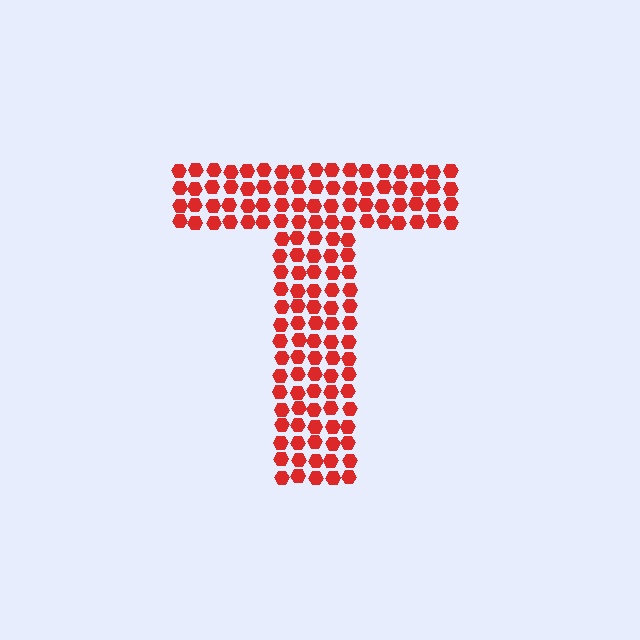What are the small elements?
The small elements are hexagons.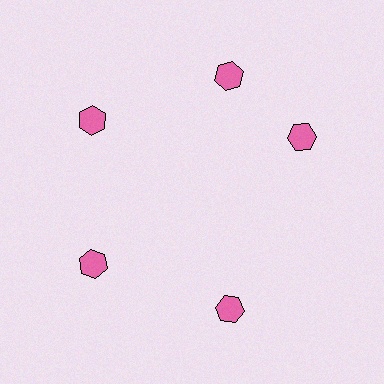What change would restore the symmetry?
The symmetry would be restored by rotating it back into even spacing with its neighbors so that all 5 hexagons sit at equal angles and equal distance from the center.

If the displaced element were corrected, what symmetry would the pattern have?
It would have 5-fold rotational symmetry — the pattern would map onto itself every 72 degrees.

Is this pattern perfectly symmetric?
No. The 5 pink hexagons are arranged in a ring, but one element near the 3 o'clock position is rotated out of alignment along the ring, breaking the 5-fold rotational symmetry.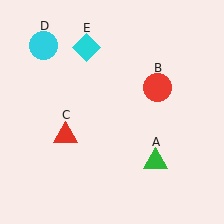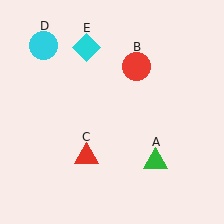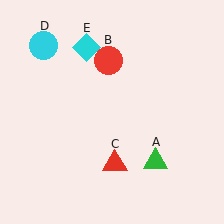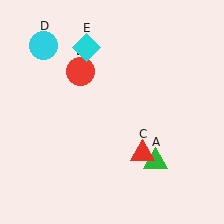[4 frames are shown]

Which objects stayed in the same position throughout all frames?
Green triangle (object A) and cyan circle (object D) and cyan diamond (object E) remained stationary.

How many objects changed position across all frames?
2 objects changed position: red circle (object B), red triangle (object C).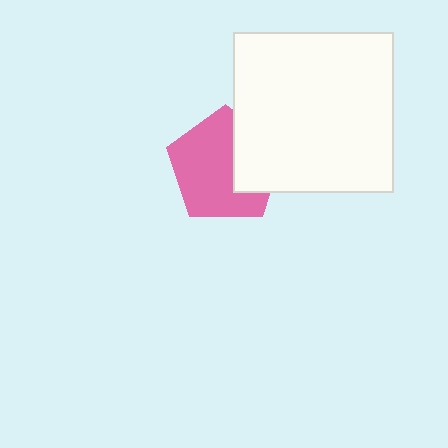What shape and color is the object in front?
The object in front is a white square.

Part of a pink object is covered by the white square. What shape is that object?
It is a pentagon.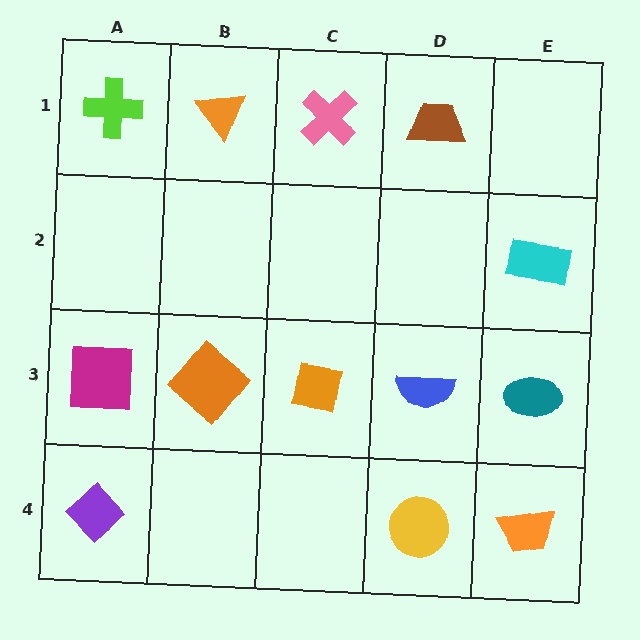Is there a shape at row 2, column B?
No, that cell is empty.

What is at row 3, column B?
An orange diamond.